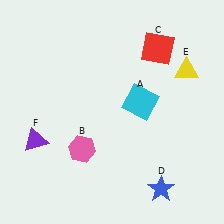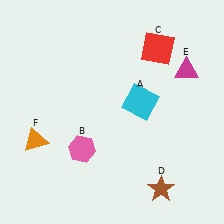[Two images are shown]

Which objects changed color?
D changed from blue to brown. E changed from yellow to magenta. F changed from purple to orange.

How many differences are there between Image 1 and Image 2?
There are 3 differences between the two images.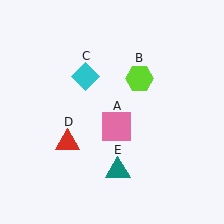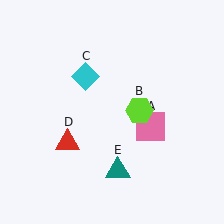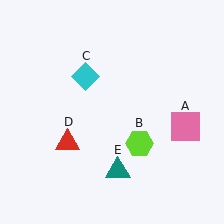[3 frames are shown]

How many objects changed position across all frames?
2 objects changed position: pink square (object A), lime hexagon (object B).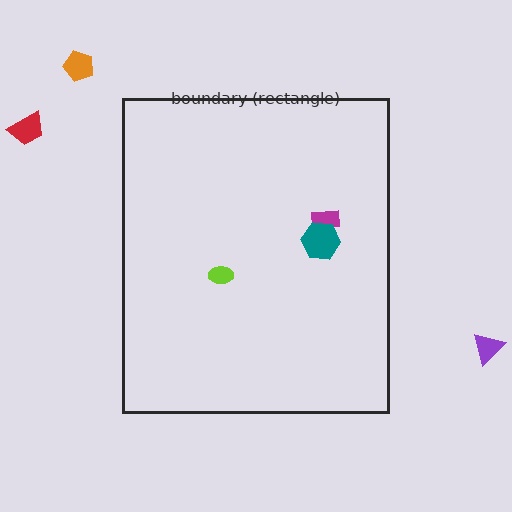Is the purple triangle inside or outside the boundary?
Outside.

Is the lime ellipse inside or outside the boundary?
Inside.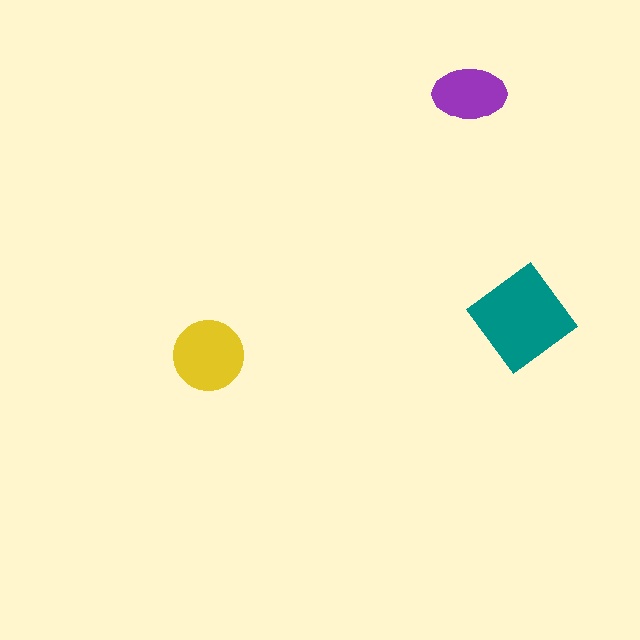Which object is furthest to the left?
The yellow circle is leftmost.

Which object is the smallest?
The purple ellipse.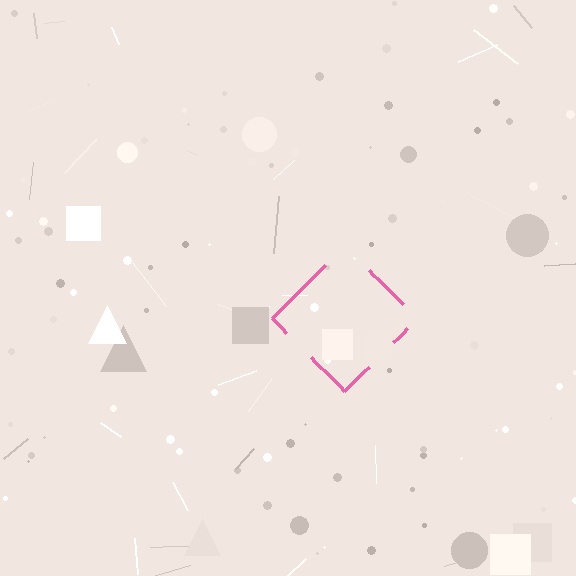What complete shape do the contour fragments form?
The contour fragments form a diamond.